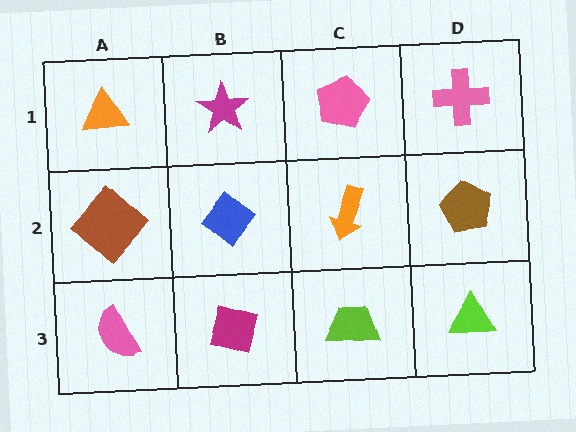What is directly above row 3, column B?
A blue diamond.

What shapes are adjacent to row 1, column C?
An orange arrow (row 2, column C), a magenta star (row 1, column B), a pink cross (row 1, column D).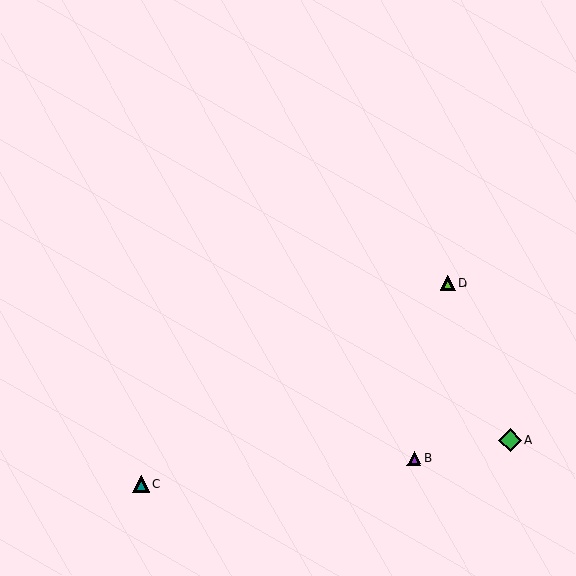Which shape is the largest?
The green diamond (labeled A) is the largest.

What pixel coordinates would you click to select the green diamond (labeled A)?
Click at (510, 440) to select the green diamond A.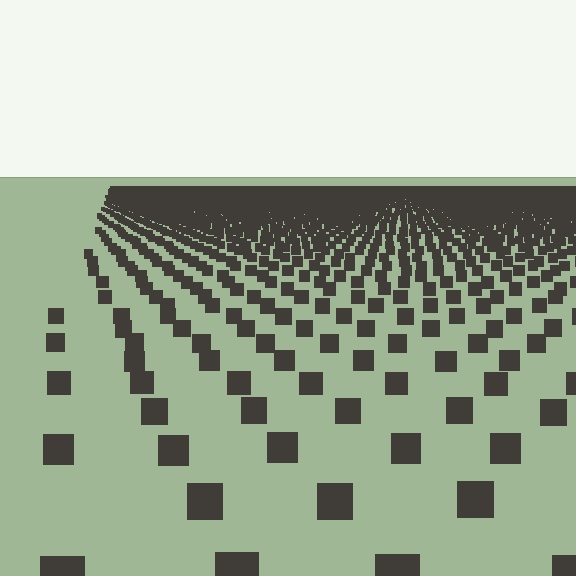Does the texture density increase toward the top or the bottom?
Density increases toward the top.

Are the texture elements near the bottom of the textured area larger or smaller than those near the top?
Larger. Near the bottom, elements are closer to the viewer and appear at a bigger on-screen size.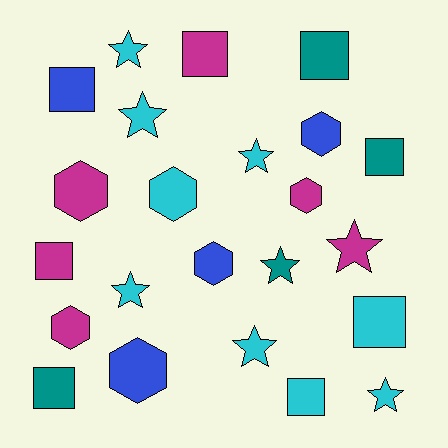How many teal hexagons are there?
There are no teal hexagons.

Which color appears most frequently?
Cyan, with 9 objects.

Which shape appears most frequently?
Star, with 8 objects.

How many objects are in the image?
There are 23 objects.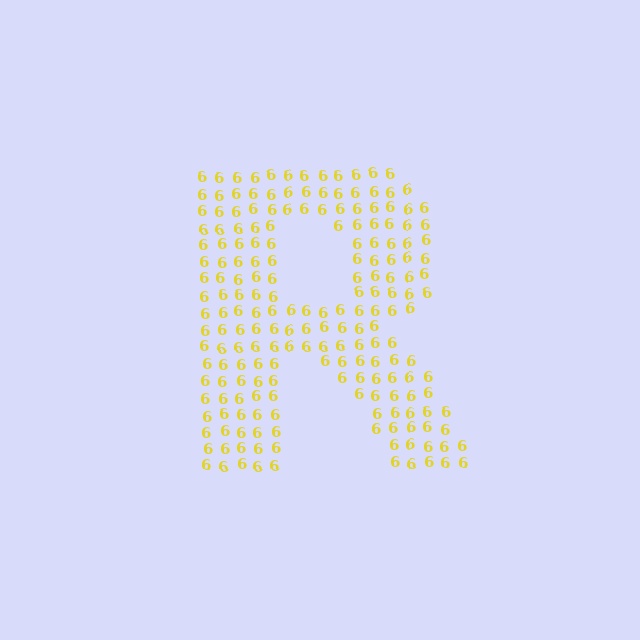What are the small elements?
The small elements are digit 6's.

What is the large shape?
The large shape is the letter R.